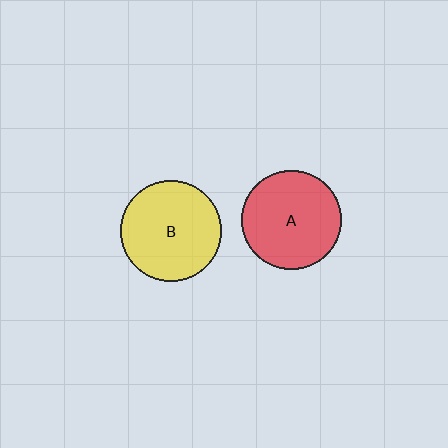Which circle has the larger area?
Circle B (yellow).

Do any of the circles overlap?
No, none of the circles overlap.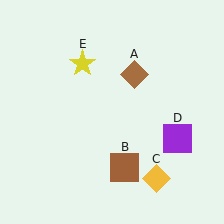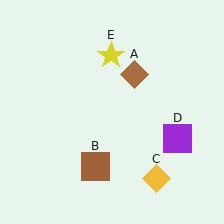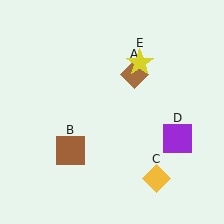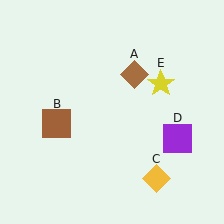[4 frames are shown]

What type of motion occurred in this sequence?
The brown square (object B), yellow star (object E) rotated clockwise around the center of the scene.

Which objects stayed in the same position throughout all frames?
Brown diamond (object A) and yellow diamond (object C) and purple square (object D) remained stationary.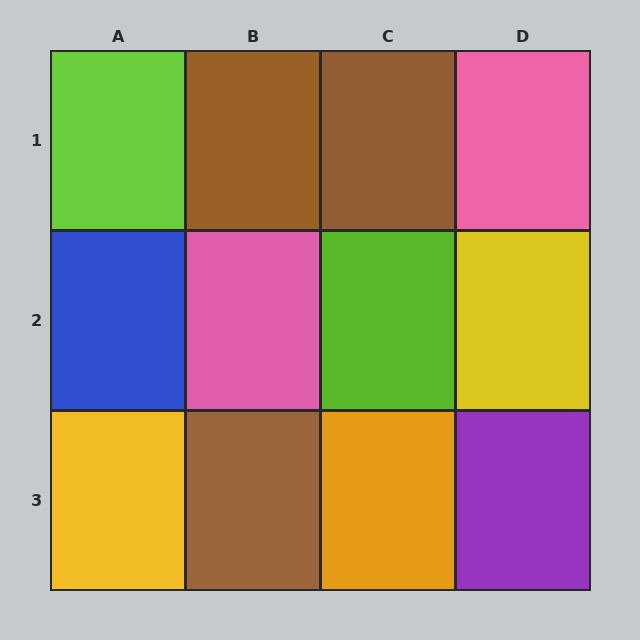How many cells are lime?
2 cells are lime.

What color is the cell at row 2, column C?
Lime.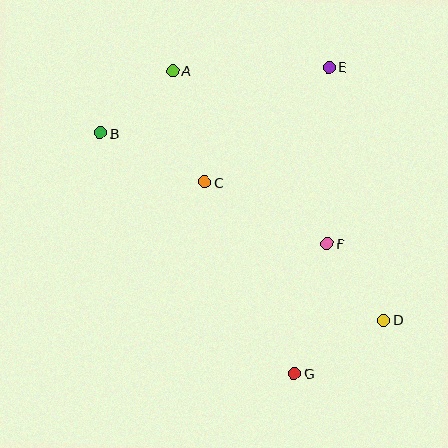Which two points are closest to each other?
Points D and F are closest to each other.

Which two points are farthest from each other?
Points B and D are farthest from each other.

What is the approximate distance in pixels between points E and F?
The distance between E and F is approximately 176 pixels.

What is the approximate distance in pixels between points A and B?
The distance between A and B is approximately 96 pixels.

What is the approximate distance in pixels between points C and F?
The distance between C and F is approximately 137 pixels.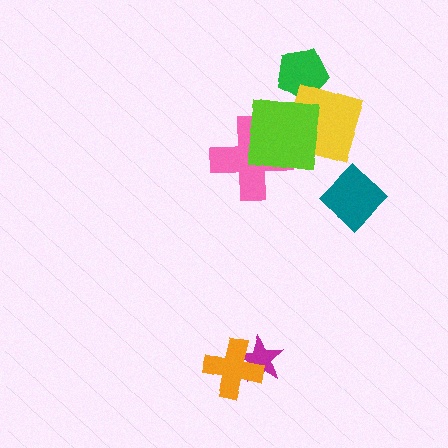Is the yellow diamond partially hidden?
Yes, it is partially covered by another shape.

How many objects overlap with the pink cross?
1 object overlaps with the pink cross.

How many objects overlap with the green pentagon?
2 objects overlap with the green pentagon.